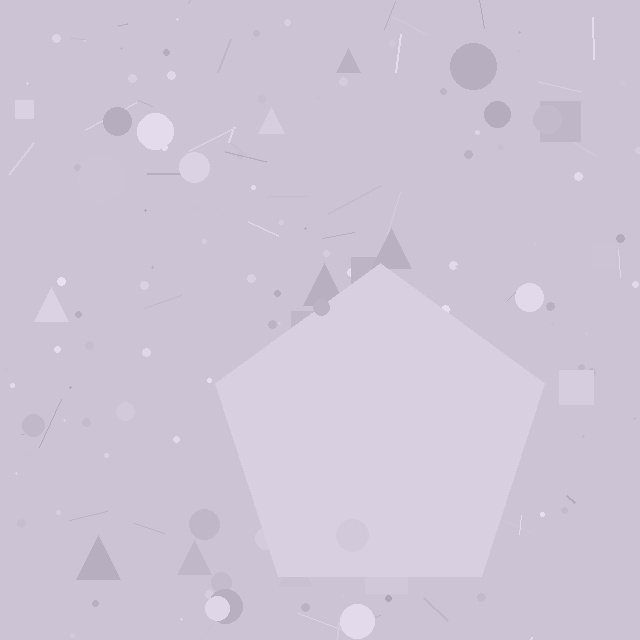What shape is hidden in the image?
A pentagon is hidden in the image.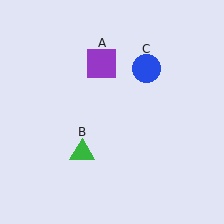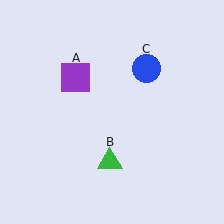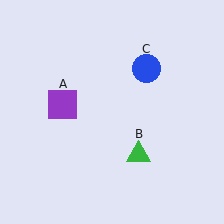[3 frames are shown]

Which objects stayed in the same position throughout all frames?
Blue circle (object C) remained stationary.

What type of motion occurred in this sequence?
The purple square (object A), green triangle (object B) rotated counterclockwise around the center of the scene.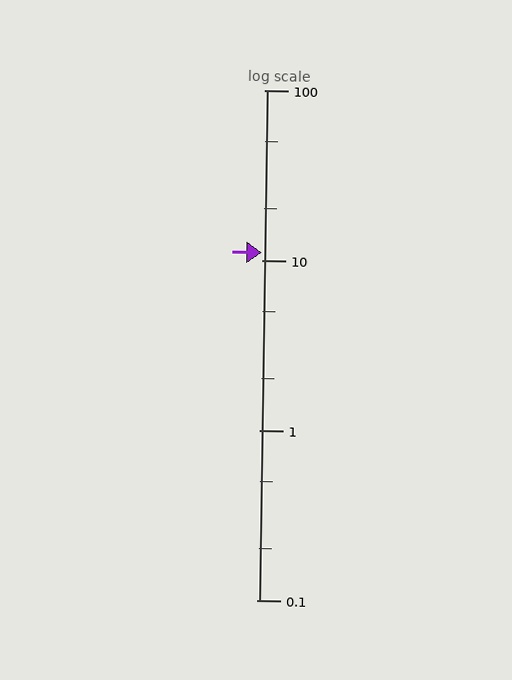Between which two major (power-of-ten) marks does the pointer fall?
The pointer is between 10 and 100.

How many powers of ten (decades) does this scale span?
The scale spans 3 decades, from 0.1 to 100.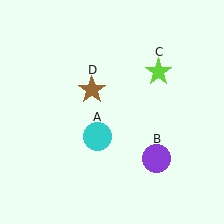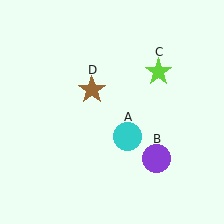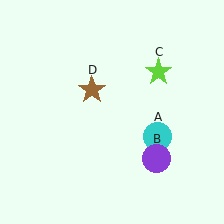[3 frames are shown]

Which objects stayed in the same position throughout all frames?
Purple circle (object B) and lime star (object C) and brown star (object D) remained stationary.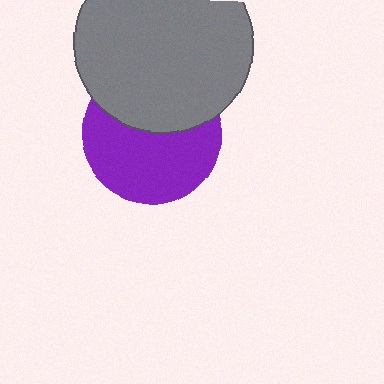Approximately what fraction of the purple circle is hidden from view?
Roughly 41% of the purple circle is hidden behind the gray circle.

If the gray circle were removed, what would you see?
You would see the complete purple circle.